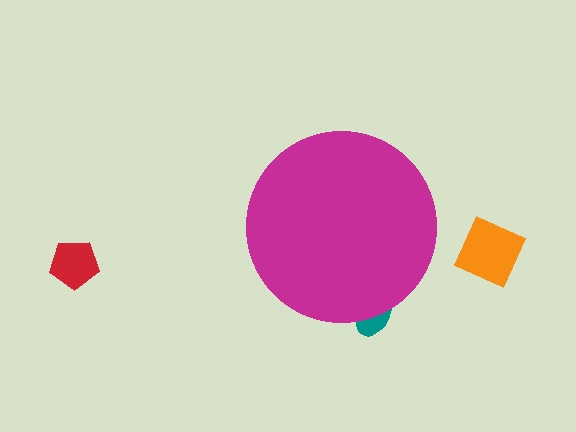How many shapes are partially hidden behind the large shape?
1 shape is partially hidden.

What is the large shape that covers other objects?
A magenta circle.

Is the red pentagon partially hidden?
No, the red pentagon is fully visible.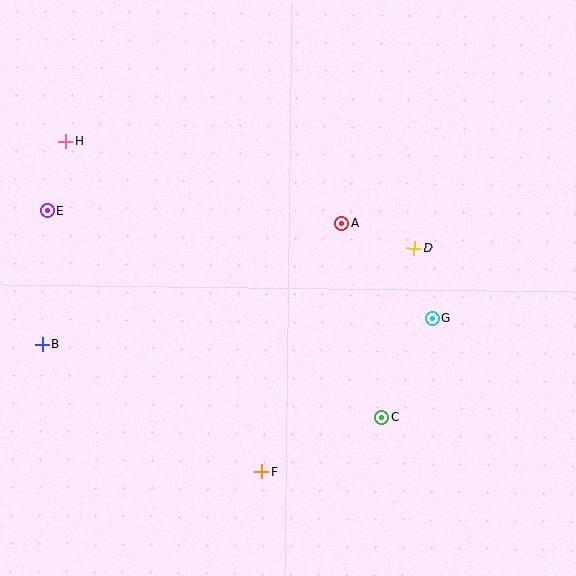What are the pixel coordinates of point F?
Point F is at (261, 471).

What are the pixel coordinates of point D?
Point D is at (414, 248).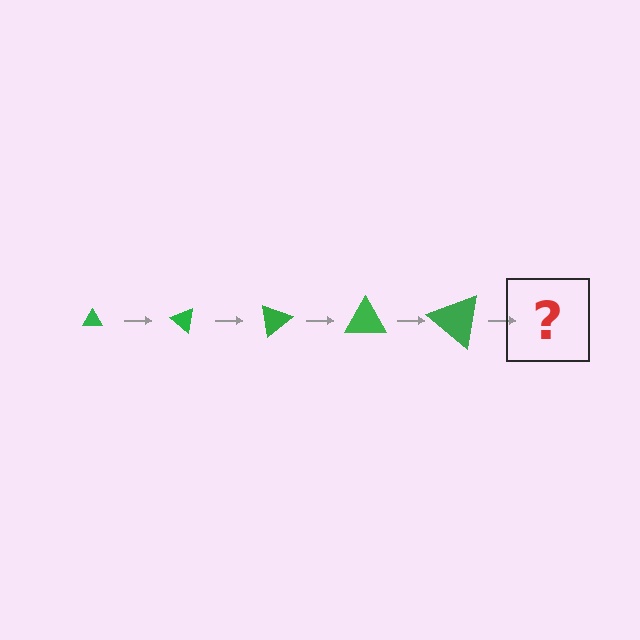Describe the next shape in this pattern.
It should be a triangle, larger than the previous one and rotated 200 degrees from the start.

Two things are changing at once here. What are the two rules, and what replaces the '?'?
The two rules are that the triangle grows larger each step and it rotates 40 degrees each step. The '?' should be a triangle, larger than the previous one and rotated 200 degrees from the start.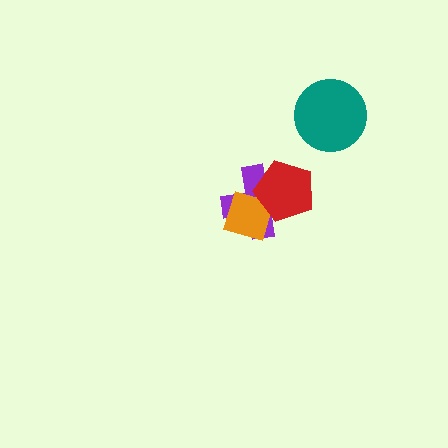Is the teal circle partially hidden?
No, no other shape covers it.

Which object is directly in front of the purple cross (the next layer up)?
The orange diamond is directly in front of the purple cross.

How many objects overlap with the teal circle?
0 objects overlap with the teal circle.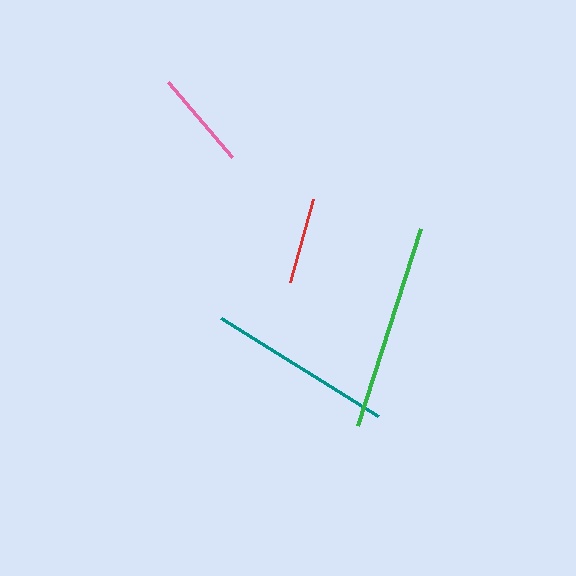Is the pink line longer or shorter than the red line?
The pink line is longer than the red line.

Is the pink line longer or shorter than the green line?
The green line is longer than the pink line.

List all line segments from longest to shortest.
From longest to shortest: green, teal, pink, red.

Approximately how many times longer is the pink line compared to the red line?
The pink line is approximately 1.2 times the length of the red line.